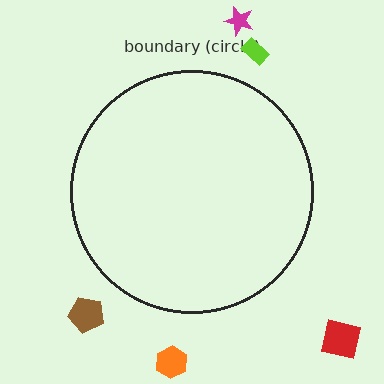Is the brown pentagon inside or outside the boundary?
Outside.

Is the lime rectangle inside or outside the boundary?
Outside.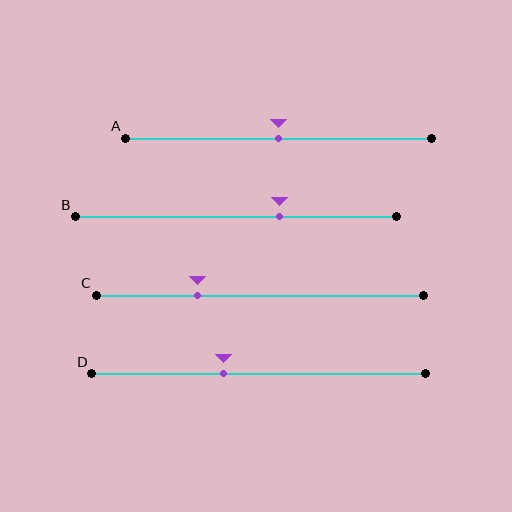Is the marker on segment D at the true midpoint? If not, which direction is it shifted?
No, the marker on segment D is shifted to the left by about 11% of the segment length.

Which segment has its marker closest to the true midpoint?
Segment A has its marker closest to the true midpoint.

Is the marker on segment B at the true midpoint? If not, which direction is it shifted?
No, the marker on segment B is shifted to the right by about 14% of the segment length.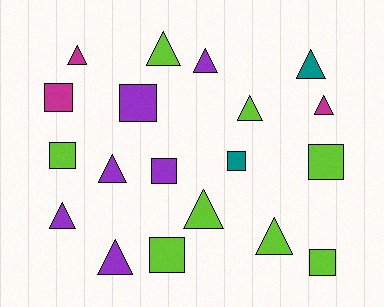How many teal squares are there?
There is 1 teal square.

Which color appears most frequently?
Lime, with 8 objects.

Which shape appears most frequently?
Triangle, with 11 objects.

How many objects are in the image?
There are 19 objects.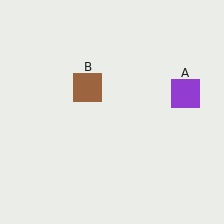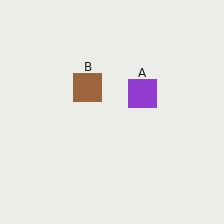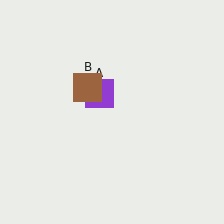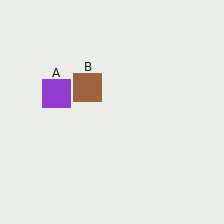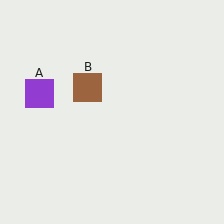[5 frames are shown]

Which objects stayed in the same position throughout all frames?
Brown square (object B) remained stationary.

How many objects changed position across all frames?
1 object changed position: purple square (object A).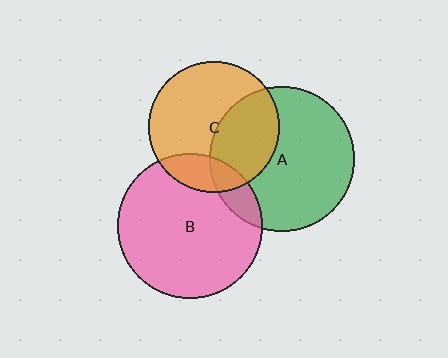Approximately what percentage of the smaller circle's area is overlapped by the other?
Approximately 10%.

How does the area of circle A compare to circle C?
Approximately 1.2 times.